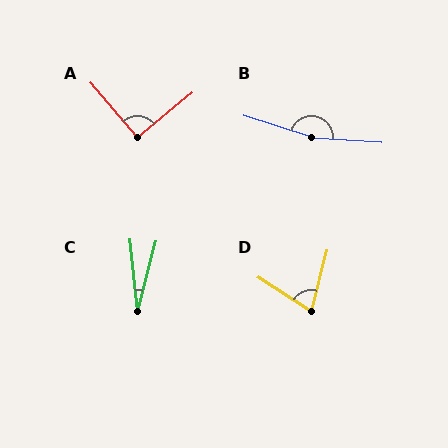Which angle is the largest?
B, at approximately 166 degrees.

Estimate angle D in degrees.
Approximately 71 degrees.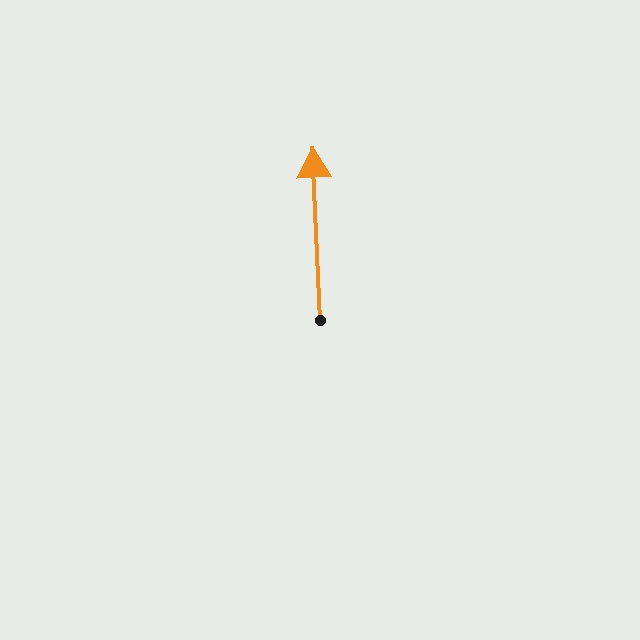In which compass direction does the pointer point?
North.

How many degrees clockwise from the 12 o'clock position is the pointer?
Approximately 357 degrees.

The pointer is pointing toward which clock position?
Roughly 12 o'clock.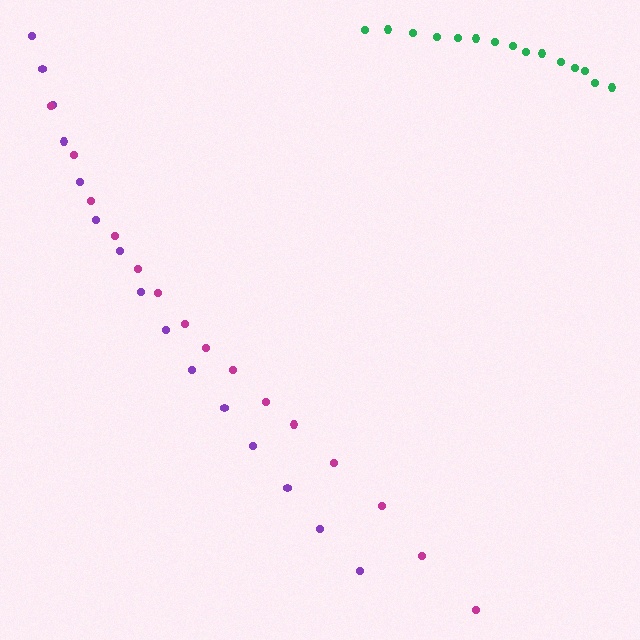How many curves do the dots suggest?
There are 3 distinct paths.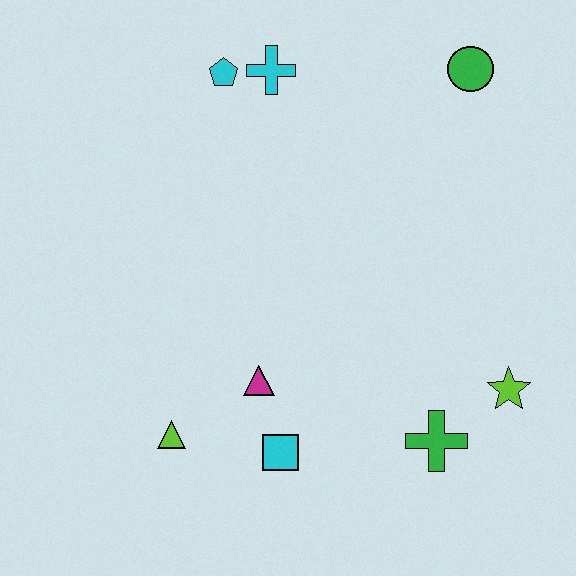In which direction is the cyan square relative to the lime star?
The cyan square is to the left of the lime star.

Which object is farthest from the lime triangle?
The green circle is farthest from the lime triangle.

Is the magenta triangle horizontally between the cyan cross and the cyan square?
No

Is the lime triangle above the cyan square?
Yes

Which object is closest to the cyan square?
The magenta triangle is closest to the cyan square.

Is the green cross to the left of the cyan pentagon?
No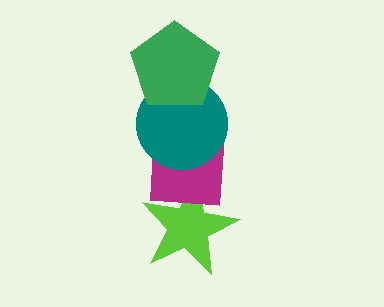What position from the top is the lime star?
The lime star is 4th from the top.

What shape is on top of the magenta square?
The teal circle is on top of the magenta square.